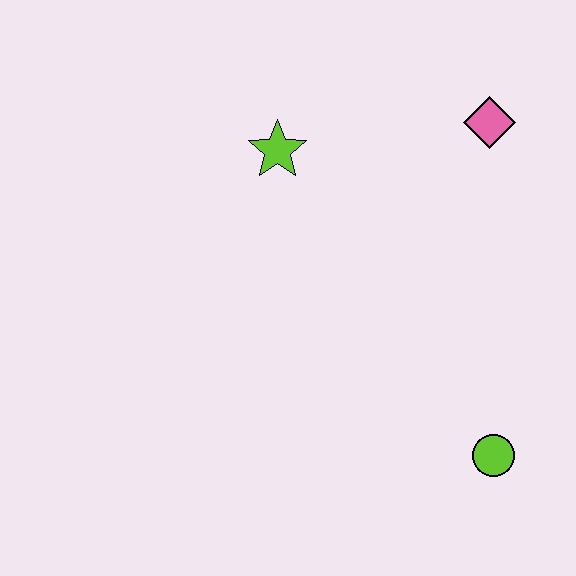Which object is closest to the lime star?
The pink diamond is closest to the lime star.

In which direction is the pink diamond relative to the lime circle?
The pink diamond is above the lime circle.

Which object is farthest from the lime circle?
The lime star is farthest from the lime circle.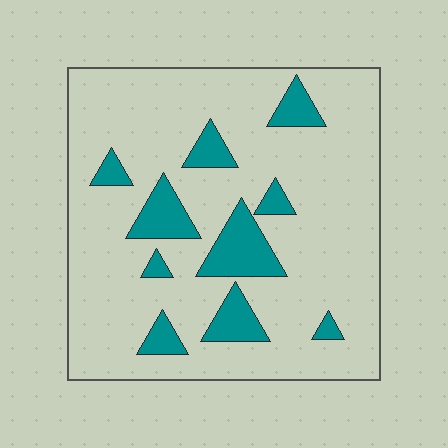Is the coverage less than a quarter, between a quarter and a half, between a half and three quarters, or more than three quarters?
Less than a quarter.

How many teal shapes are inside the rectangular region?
10.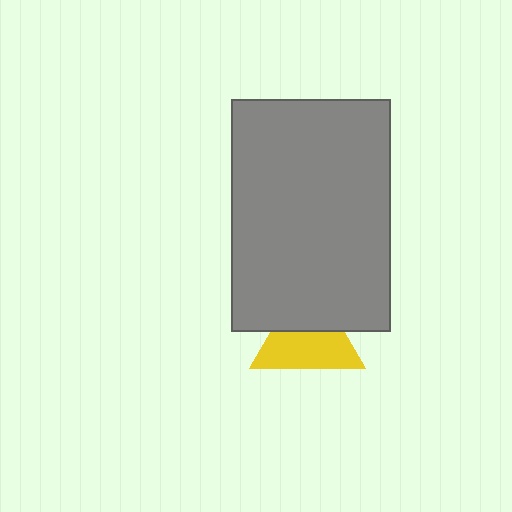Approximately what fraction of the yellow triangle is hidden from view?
Roughly 39% of the yellow triangle is hidden behind the gray rectangle.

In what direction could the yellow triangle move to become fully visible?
The yellow triangle could move down. That would shift it out from behind the gray rectangle entirely.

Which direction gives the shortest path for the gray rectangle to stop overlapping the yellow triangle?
Moving up gives the shortest separation.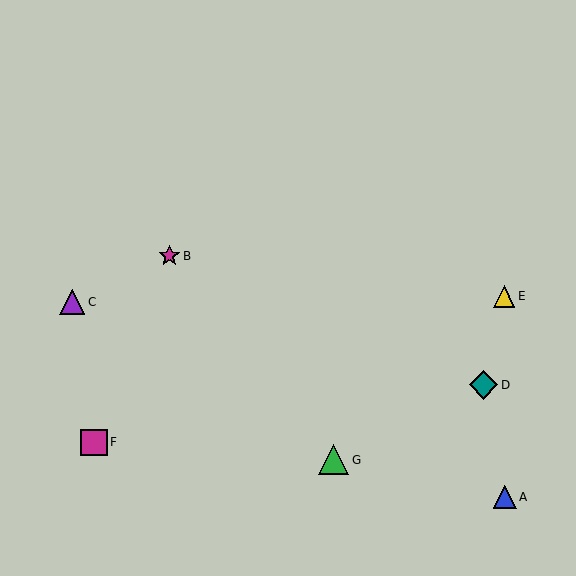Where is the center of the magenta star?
The center of the magenta star is at (169, 256).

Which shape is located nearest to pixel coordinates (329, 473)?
The green triangle (labeled G) at (333, 460) is nearest to that location.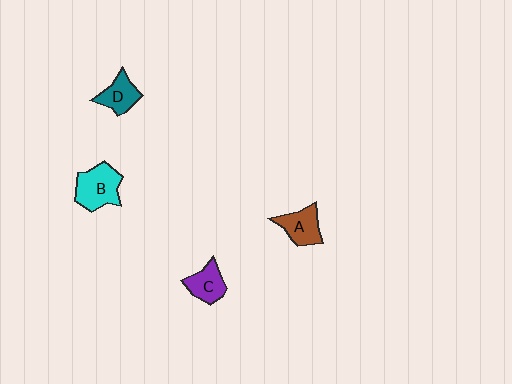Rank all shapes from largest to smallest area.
From largest to smallest: B (cyan), A (brown), C (purple), D (teal).